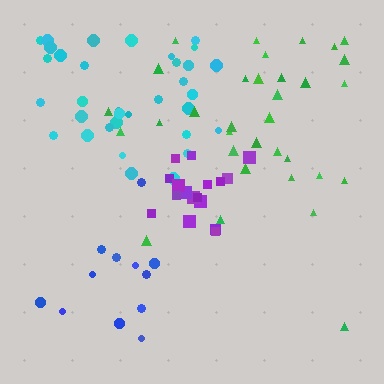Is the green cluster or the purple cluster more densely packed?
Purple.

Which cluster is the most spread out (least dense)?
Blue.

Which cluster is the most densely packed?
Purple.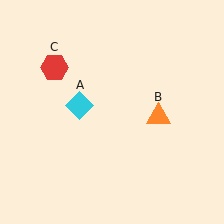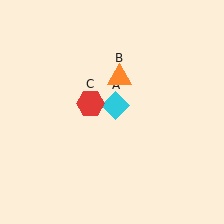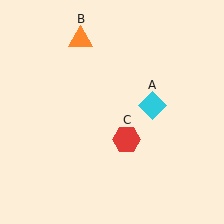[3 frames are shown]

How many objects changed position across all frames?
3 objects changed position: cyan diamond (object A), orange triangle (object B), red hexagon (object C).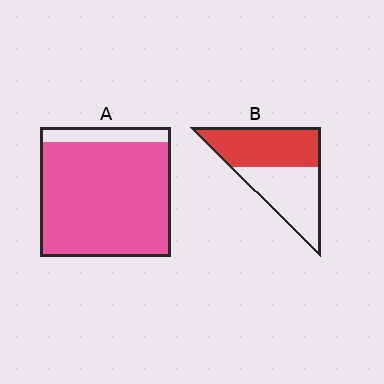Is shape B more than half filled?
Roughly half.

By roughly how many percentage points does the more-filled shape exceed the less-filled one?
By roughly 35 percentage points (A over B).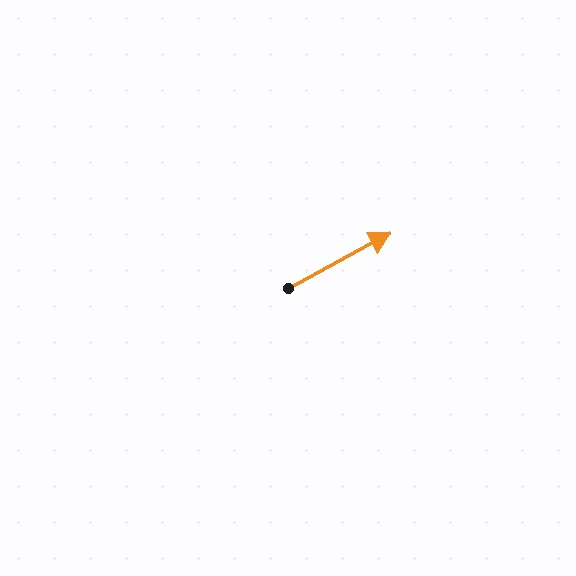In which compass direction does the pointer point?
Northeast.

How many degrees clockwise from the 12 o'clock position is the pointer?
Approximately 62 degrees.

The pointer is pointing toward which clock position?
Roughly 2 o'clock.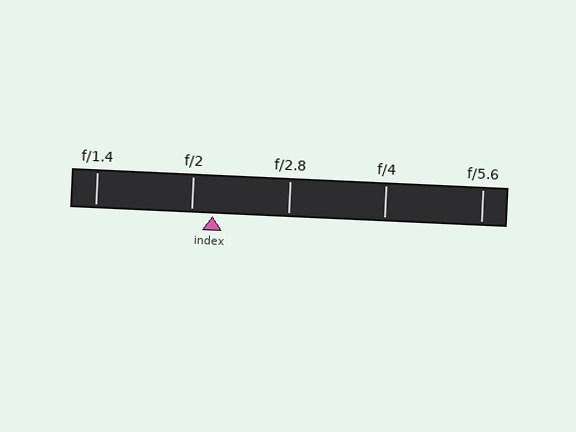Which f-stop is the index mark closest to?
The index mark is closest to f/2.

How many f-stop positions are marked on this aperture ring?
There are 5 f-stop positions marked.